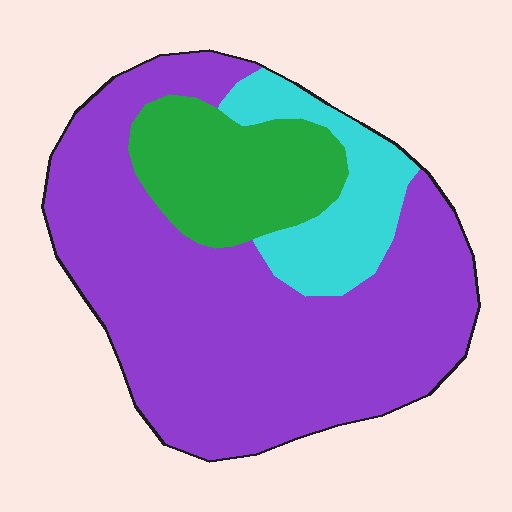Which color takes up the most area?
Purple, at roughly 65%.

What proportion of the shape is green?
Green covers around 20% of the shape.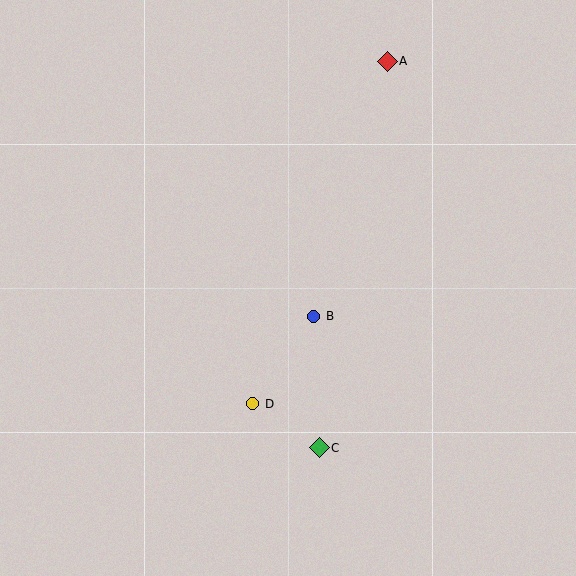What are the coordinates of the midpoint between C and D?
The midpoint between C and D is at (286, 426).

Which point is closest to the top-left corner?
Point A is closest to the top-left corner.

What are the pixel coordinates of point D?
Point D is at (253, 404).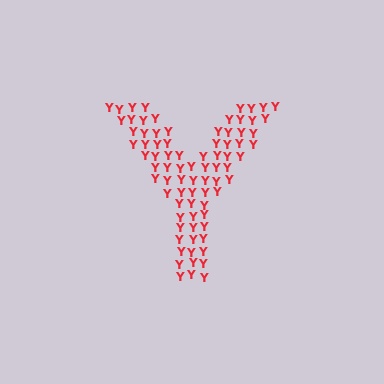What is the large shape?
The large shape is the letter Y.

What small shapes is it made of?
It is made of small letter Y's.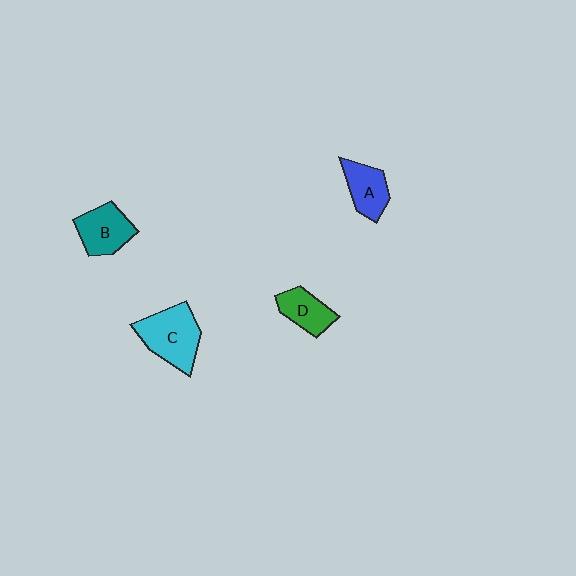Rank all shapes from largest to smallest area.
From largest to smallest: C (cyan), B (teal), A (blue), D (green).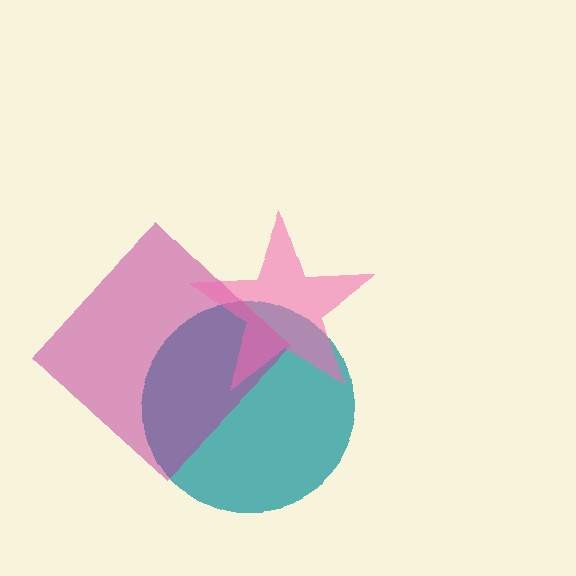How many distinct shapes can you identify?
There are 3 distinct shapes: a teal circle, a magenta diamond, a pink star.